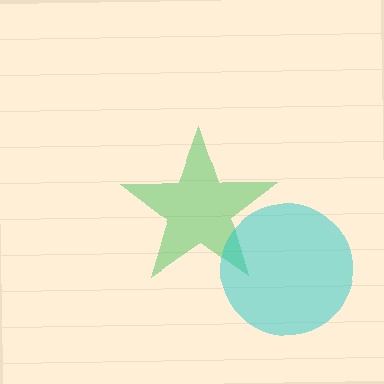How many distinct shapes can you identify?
There are 2 distinct shapes: a green star, a cyan circle.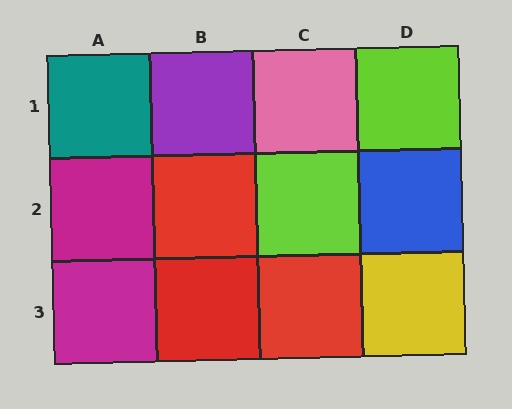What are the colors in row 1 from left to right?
Teal, purple, pink, lime.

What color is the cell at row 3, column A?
Magenta.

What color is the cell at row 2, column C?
Lime.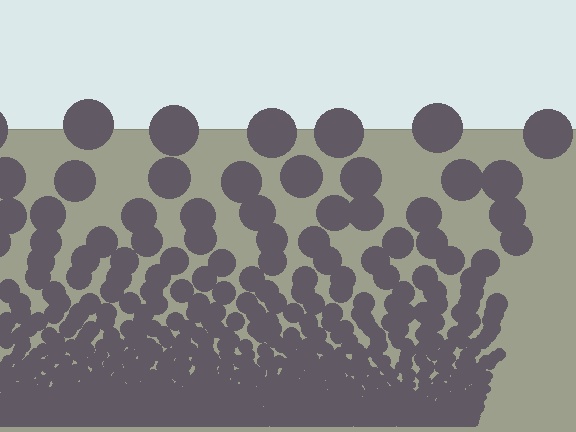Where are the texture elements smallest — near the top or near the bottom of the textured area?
Near the bottom.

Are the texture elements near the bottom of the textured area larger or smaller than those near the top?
Smaller. The gradient is inverted — elements near the bottom are smaller and denser.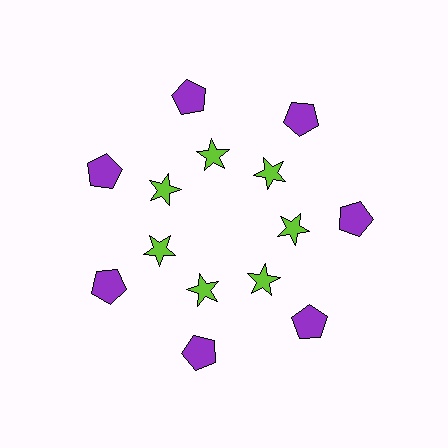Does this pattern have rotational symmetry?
Yes, this pattern has 7-fold rotational symmetry. It looks the same after rotating 51 degrees around the center.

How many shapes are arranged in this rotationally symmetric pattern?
There are 14 shapes, arranged in 7 groups of 2.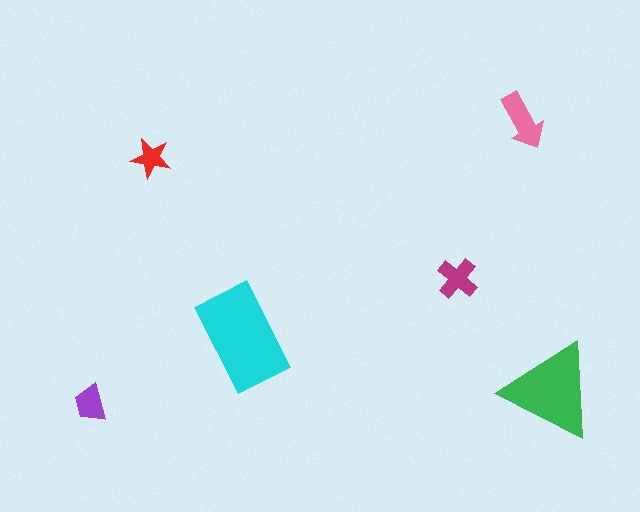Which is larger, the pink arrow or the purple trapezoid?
The pink arrow.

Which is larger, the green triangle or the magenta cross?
The green triangle.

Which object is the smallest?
The red star.